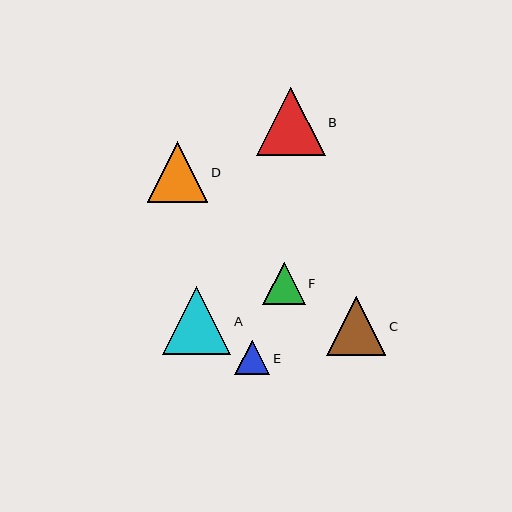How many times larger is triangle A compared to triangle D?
Triangle A is approximately 1.1 times the size of triangle D.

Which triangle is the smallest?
Triangle E is the smallest with a size of approximately 35 pixels.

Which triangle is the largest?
Triangle B is the largest with a size of approximately 69 pixels.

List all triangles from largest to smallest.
From largest to smallest: B, A, D, C, F, E.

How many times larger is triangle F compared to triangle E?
Triangle F is approximately 1.2 times the size of triangle E.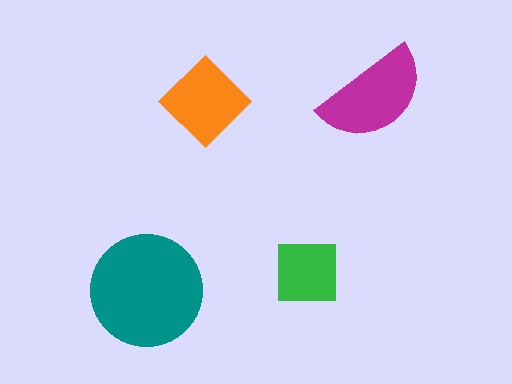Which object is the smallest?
The green square.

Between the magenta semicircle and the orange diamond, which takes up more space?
The magenta semicircle.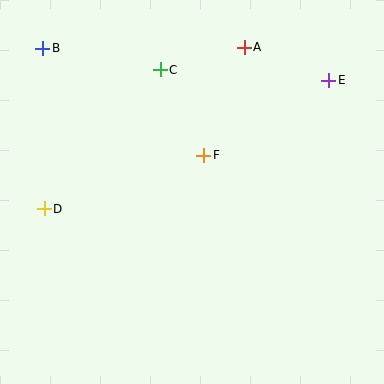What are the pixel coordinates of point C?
Point C is at (160, 70).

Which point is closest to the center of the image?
Point F at (204, 155) is closest to the center.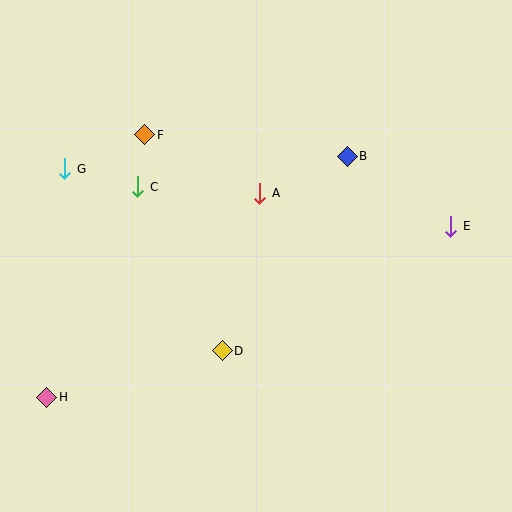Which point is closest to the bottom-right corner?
Point E is closest to the bottom-right corner.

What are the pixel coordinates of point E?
Point E is at (451, 226).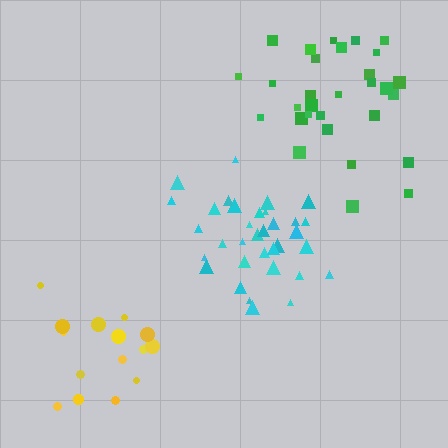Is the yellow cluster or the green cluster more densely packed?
Green.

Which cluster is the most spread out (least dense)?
Yellow.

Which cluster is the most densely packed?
Cyan.